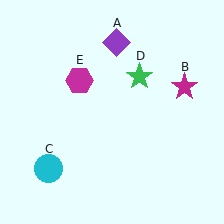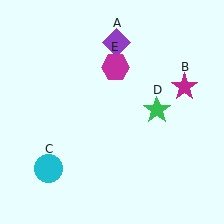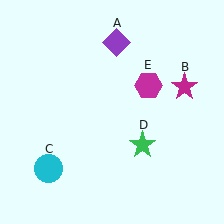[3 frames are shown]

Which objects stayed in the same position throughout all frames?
Purple diamond (object A) and magenta star (object B) and cyan circle (object C) remained stationary.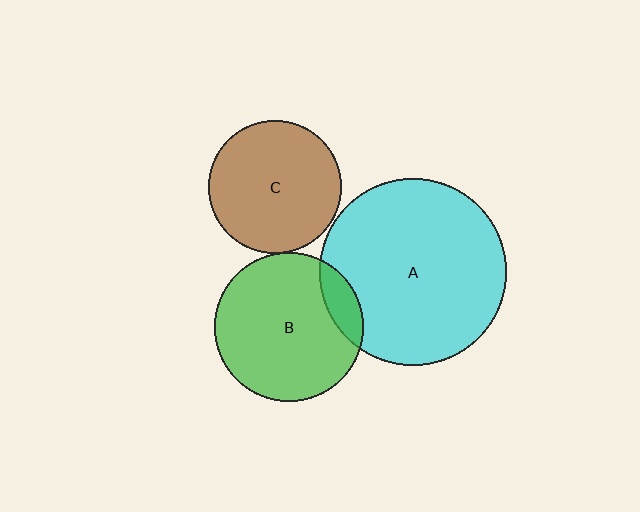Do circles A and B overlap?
Yes.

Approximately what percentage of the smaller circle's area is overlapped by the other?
Approximately 15%.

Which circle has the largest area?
Circle A (cyan).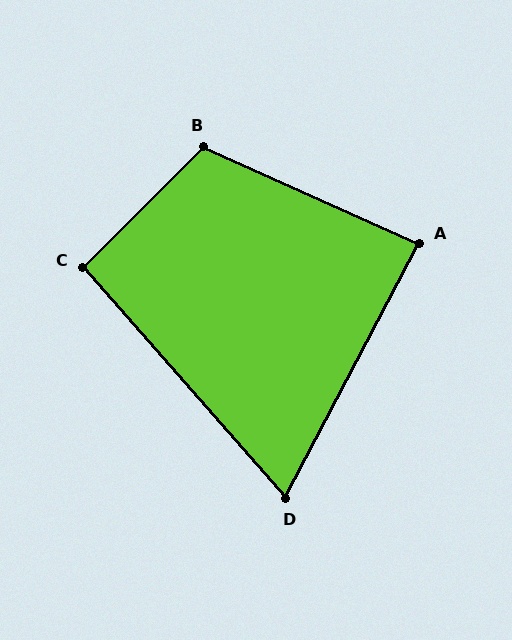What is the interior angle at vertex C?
Approximately 94 degrees (approximately right).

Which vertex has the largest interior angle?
B, at approximately 111 degrees.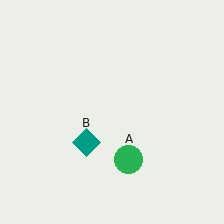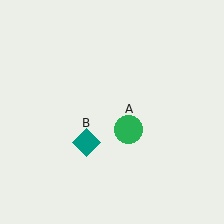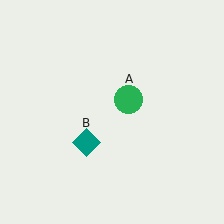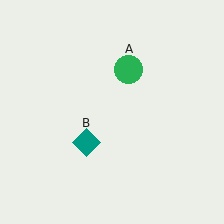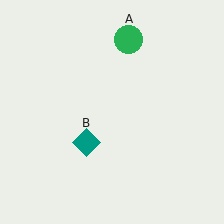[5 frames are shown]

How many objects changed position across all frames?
1 object changed position: green circle (object A).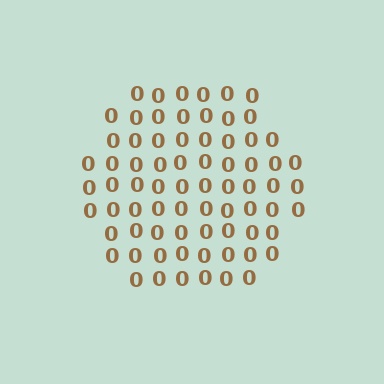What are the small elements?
The small elements are digit 0's.